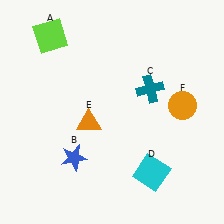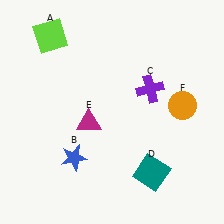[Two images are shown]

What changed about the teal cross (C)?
In Image 1, C is teal. In Image 2, it changed to purple.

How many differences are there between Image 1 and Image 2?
There are 3 differences between the two images.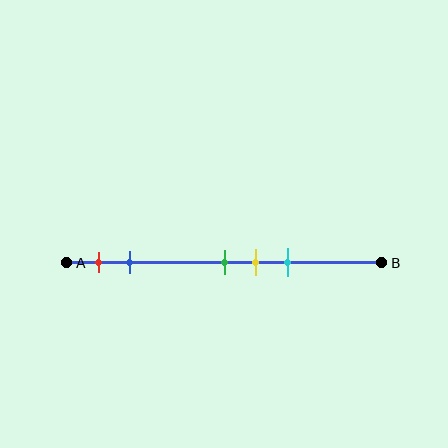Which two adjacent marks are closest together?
The green and yellow marks are the closest adjacent pair.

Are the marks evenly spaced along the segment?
No, the marks are not evenly spaced.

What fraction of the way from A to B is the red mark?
The red mark is approximately 10% (0.1) of the way from A to B.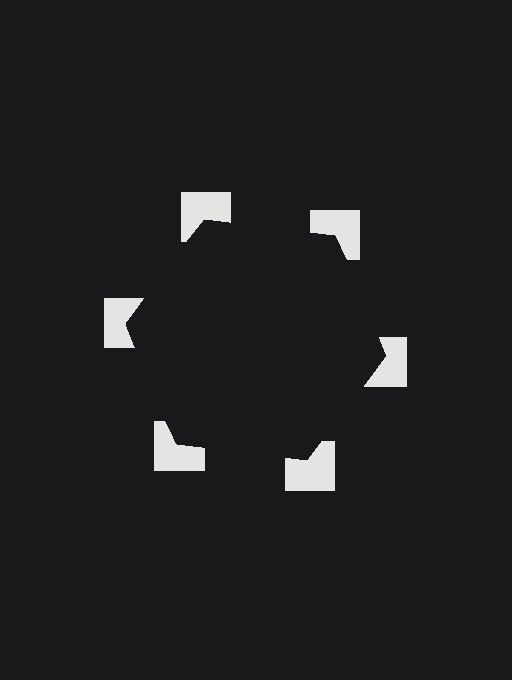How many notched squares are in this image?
There are 6 — one at each vertex of the illusory hexagon.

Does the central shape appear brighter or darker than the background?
It typically appears slightly darker than the background, even though no actual brightness change is drawn.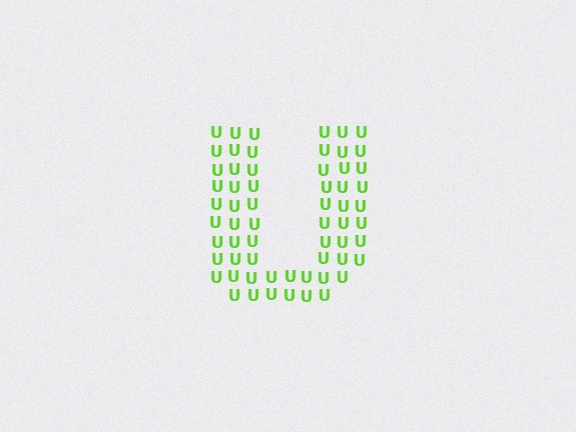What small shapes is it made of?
It is made of small letter U's.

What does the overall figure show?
The overall figure shows the letter U.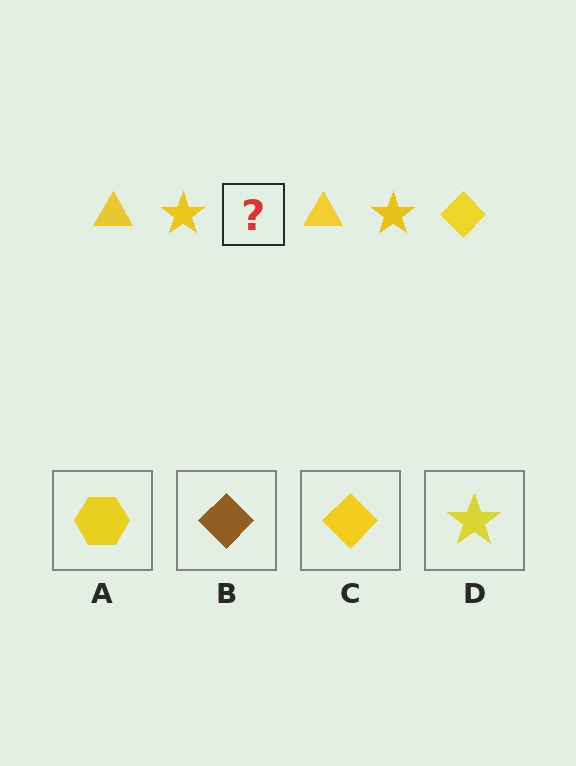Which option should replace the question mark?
Option C.